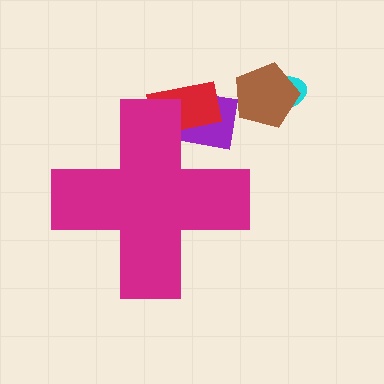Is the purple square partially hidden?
Yes, the purple square is partially hidden behind the magenta cross.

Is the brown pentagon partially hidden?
No, the brown pentagon is fully visible.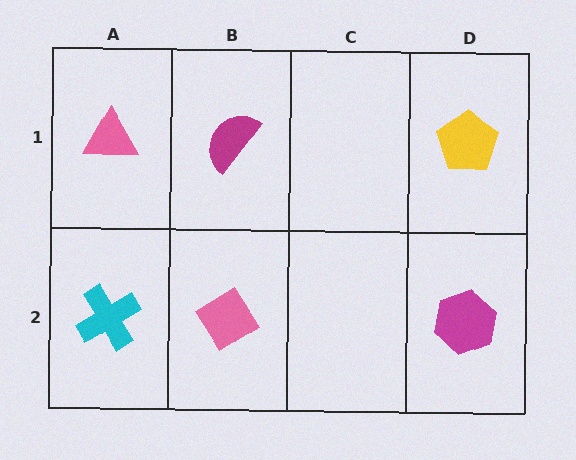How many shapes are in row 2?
3 shapes.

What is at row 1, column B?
A magenta semicircle.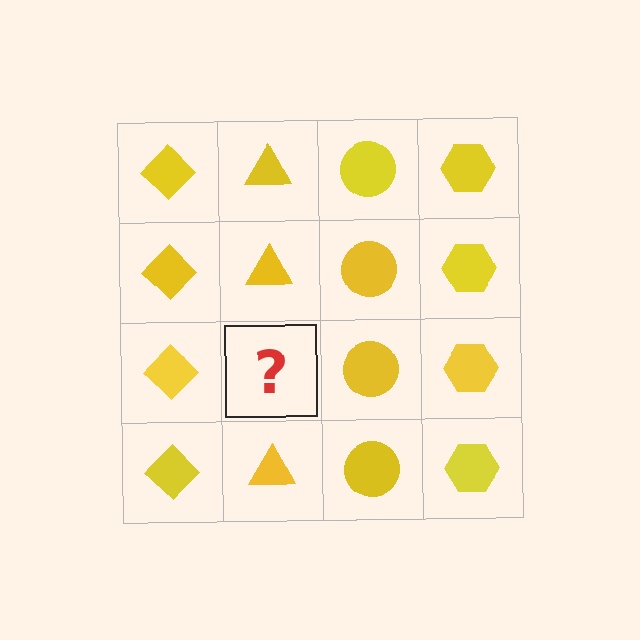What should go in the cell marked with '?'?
The missing cell should contain a yellow triangle.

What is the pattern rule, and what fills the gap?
The rule is that each column has a consistent shape. The gap should be filled with a yellow triangle.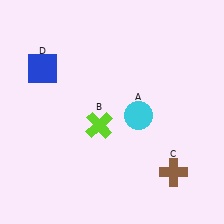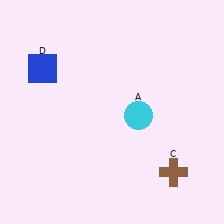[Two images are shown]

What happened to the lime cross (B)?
The lime cross (B) was removed in Image 2. It was in the bottom-left area of Image 1.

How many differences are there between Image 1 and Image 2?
There is 1 difference between the two images.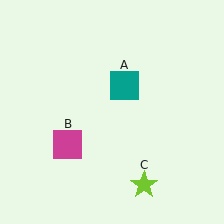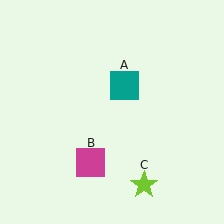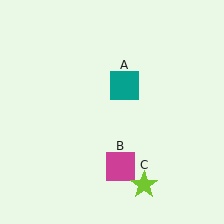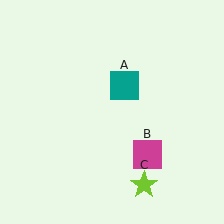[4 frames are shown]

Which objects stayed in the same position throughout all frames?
Teal square (object A) and lime star (object C) remained stationary.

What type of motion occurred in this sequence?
The magenta square (object B) rotated counterclockwise around the center of the scene.